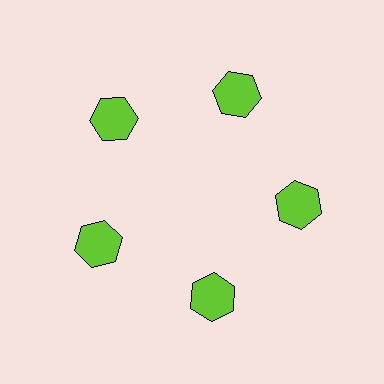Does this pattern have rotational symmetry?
Yes, this pattern has 5-fold rotational symmetry. It looks the same after rotating 72 degrees around the center.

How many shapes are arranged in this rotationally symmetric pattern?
There are 5 shapes, arranged in 5 groups of 1.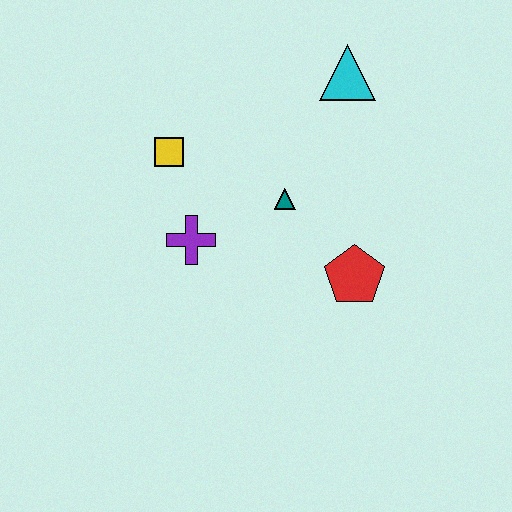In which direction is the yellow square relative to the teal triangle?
The yellow square is to the left of the teal triangle.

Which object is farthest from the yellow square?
The red pentagon is farthest from the yellow square.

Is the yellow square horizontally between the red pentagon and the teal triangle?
No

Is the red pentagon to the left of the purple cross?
No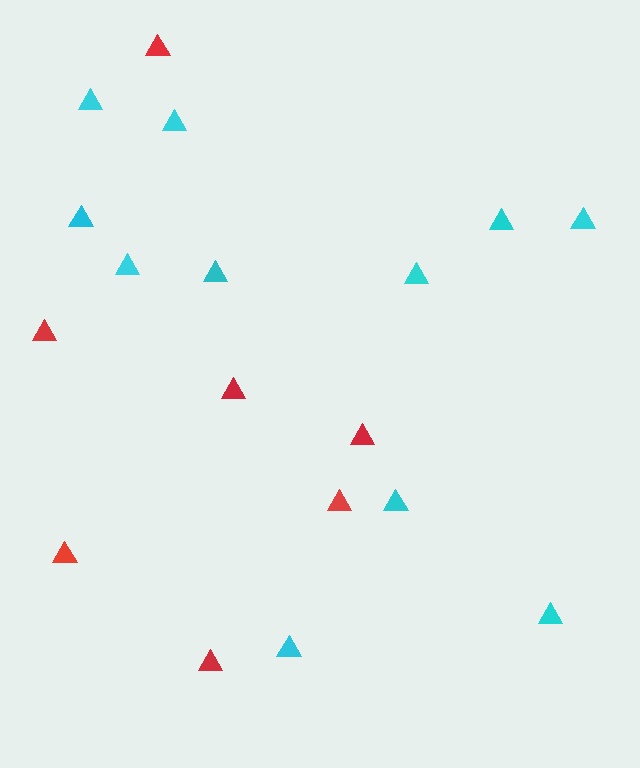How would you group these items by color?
There are 2 groups: one group of cyan triangles (11) and one group of red triangles (7).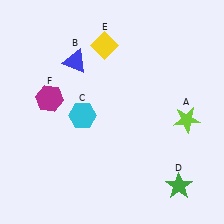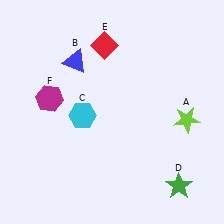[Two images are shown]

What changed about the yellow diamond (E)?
In Image 1, E is yellow. In Image 2, it changed to red.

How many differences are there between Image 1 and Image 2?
There is 1 difference between the two images.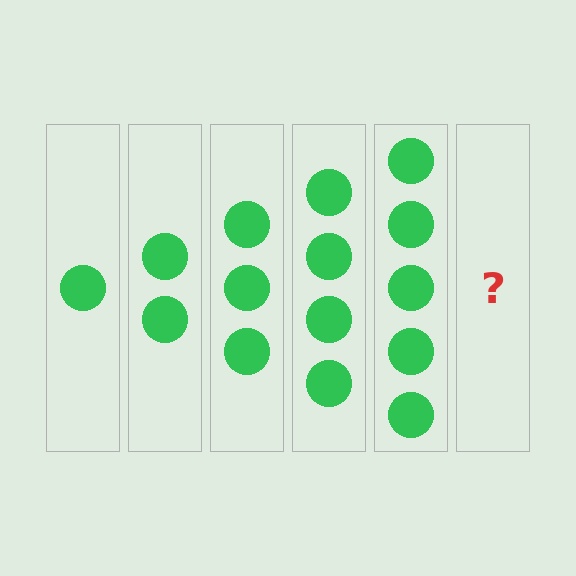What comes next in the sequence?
The next element should be 6 circles.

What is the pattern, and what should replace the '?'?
The pattern is that each step adds one more circle. The '?' should be 6 circles.